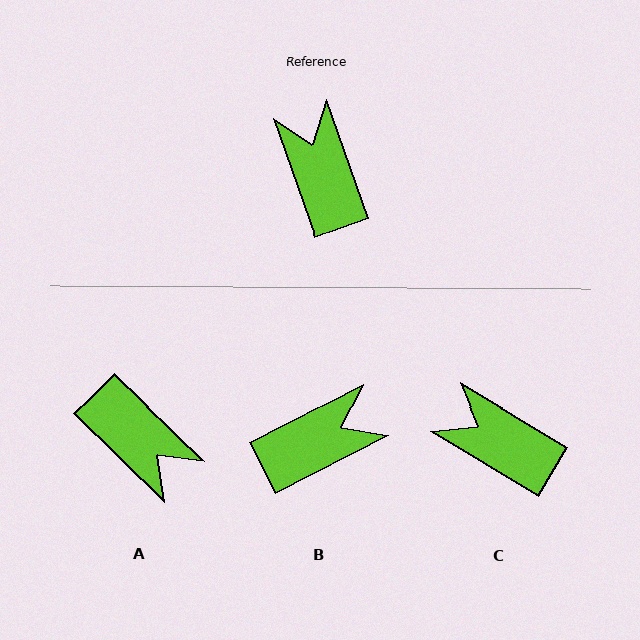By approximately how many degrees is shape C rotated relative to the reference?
Approximately 40 degrees counter-clockwise.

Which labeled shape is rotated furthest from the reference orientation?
A, about 154 degrees away.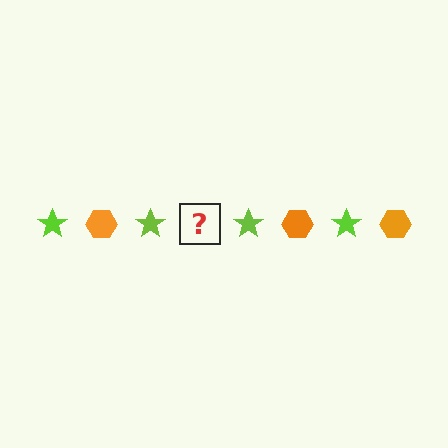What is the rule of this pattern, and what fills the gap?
The rule is that the pattern alternates between lime star and orange hexagon. The gap should be filled with an orange hexagon.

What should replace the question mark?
The question mark should be replaced with an orange hexagon.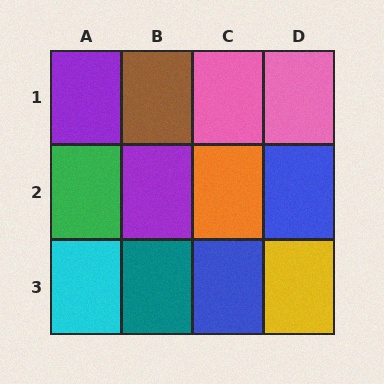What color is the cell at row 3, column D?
Yellow.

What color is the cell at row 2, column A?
Green.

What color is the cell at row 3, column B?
Teal.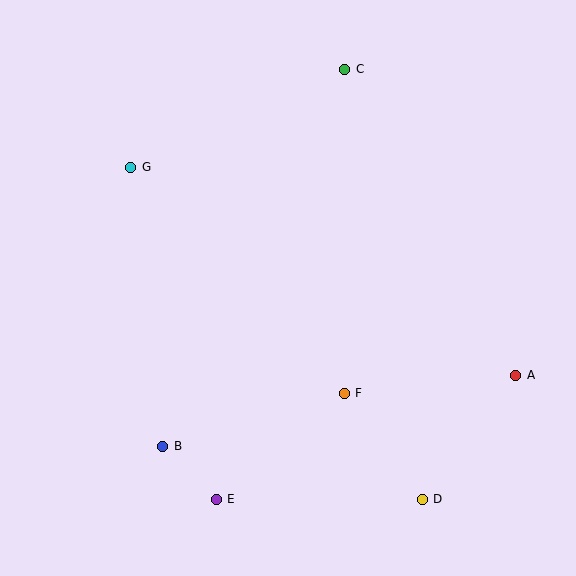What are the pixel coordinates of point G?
Point G is at (131, 167).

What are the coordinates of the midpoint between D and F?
The midpoint between D and F is at (383, 446).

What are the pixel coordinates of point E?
Point E is at (216, 499).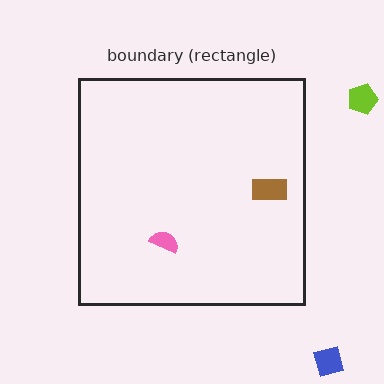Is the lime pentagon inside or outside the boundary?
Outside.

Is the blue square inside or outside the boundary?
Outside.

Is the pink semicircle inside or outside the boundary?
Inside.